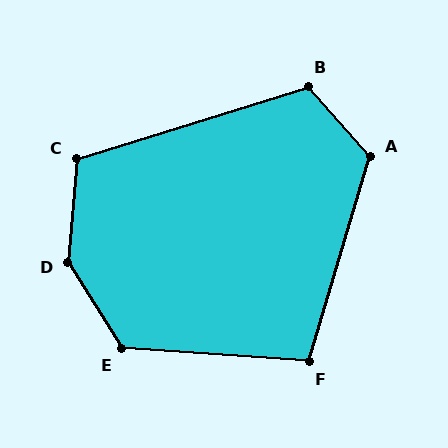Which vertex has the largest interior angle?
D, at approximately 143 degrees.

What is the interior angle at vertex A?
Approximately 122 degrees (obtuse).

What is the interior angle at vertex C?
Approximately 112 degrees (obtuse).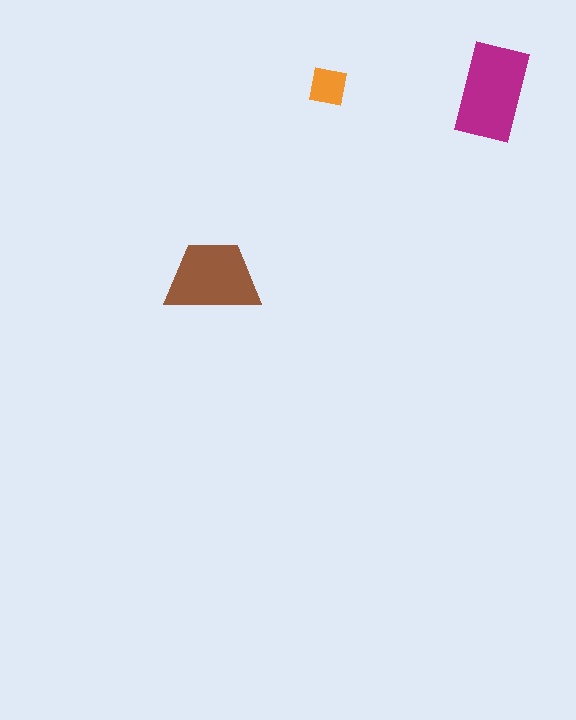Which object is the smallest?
The orange square.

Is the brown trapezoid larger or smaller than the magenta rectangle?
Smaller.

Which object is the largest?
The magenta rectangle.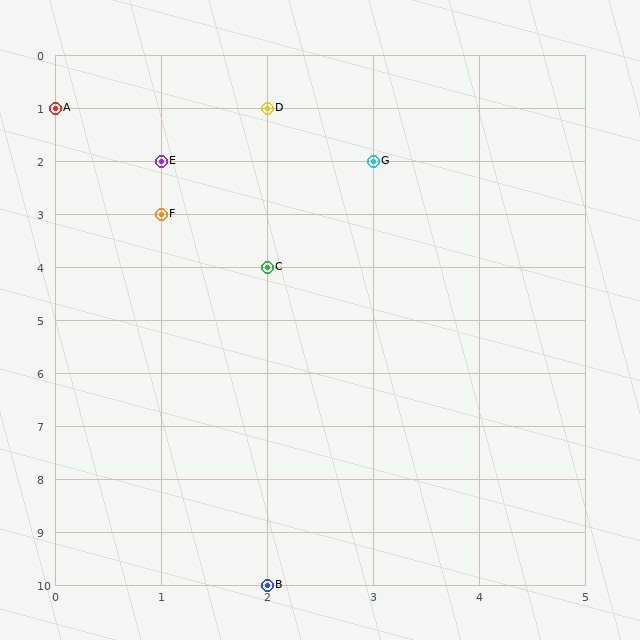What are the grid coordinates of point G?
Point G is at grid coordinates (3, 2).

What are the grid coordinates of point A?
Point A is at grid coordinates (0, 1).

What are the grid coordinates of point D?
Point D is at grid coordinates (2, 1).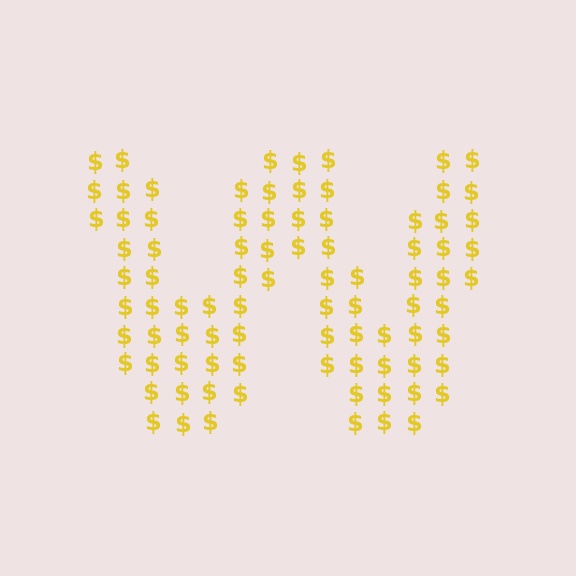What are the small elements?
The small elements are dollar signs.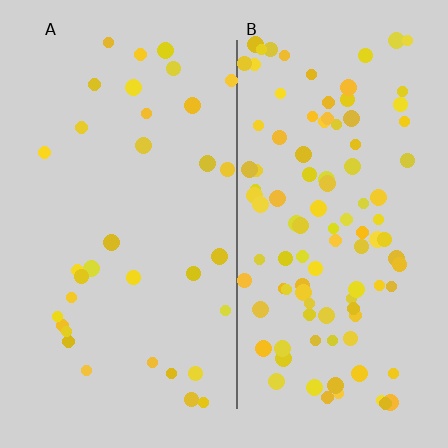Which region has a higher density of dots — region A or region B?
B (the right).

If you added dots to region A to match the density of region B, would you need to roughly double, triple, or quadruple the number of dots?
Approximately triple.